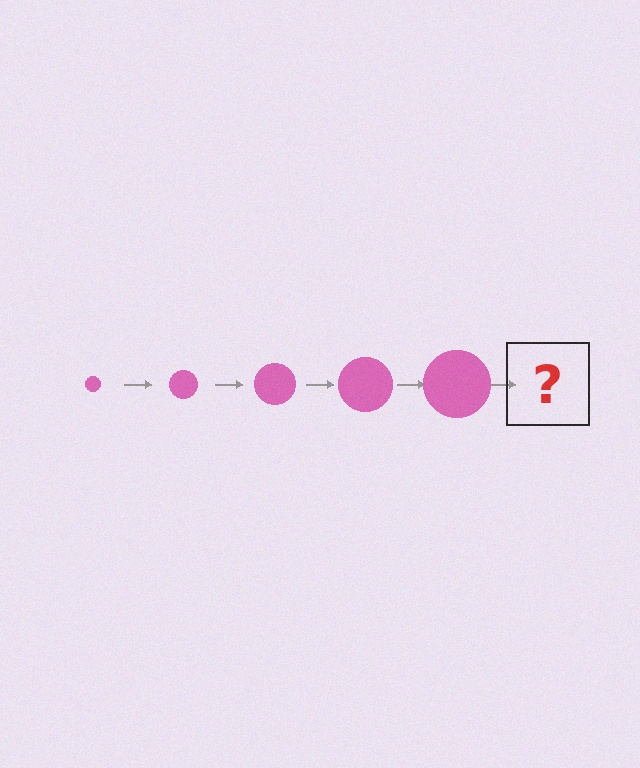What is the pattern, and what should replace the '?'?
The pattern is that the circle gets progressively larger each step. The '?' should be a pink circle, larger than the previous one.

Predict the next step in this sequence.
The next step is a pink circle, larger than the previous one.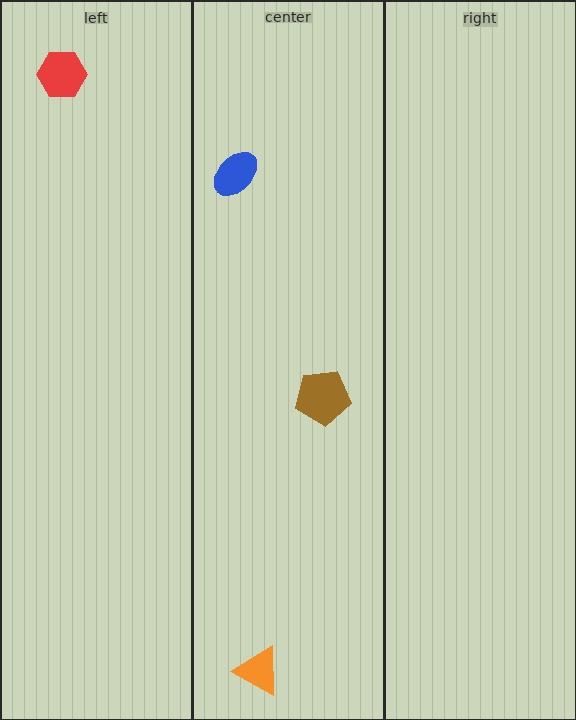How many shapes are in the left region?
1.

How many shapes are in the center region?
3.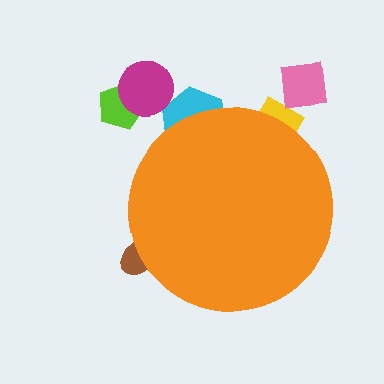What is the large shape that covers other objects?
An orange circle.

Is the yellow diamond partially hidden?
Yes, the yellow diamond is partially hidden behind the orange circle.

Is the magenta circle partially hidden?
No, the magenta circle is fully visible.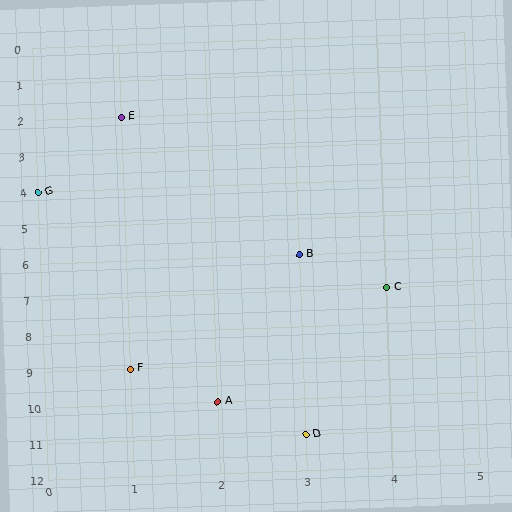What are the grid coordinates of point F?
Point F is at grid coordinates (1, 9).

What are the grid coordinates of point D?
Point D is at grid coordinates (3, 11).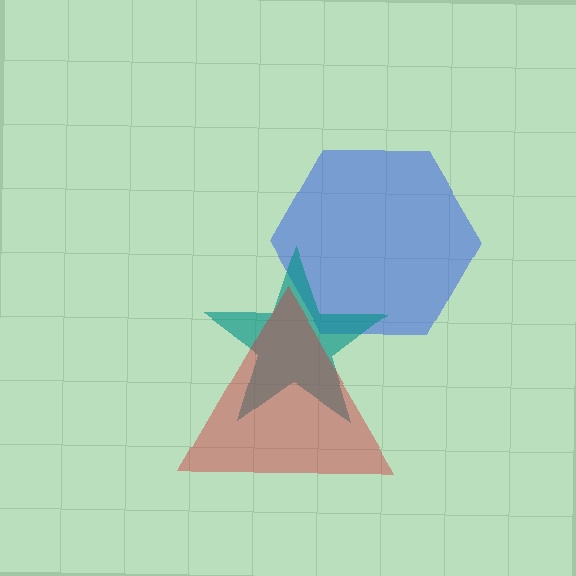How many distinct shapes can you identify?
There are 3 distinct shapes: a blue hexagon, a teal star, a red triangle.